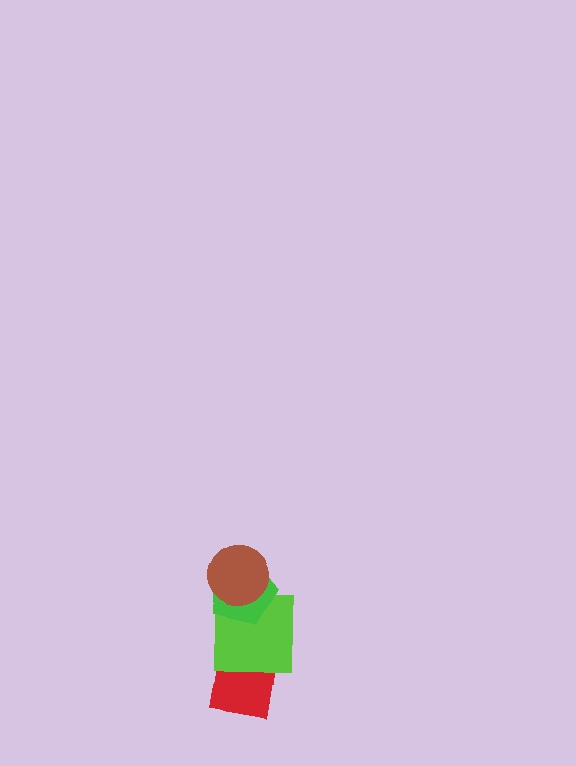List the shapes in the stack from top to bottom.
From top to bottom: the brown circle, the green pentagon, the lime square, the red square.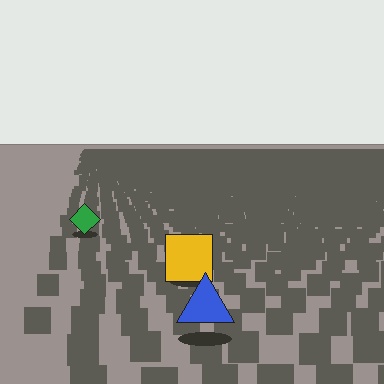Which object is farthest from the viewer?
The green diamond is farthest from the viewer. It appears smaller and the ground texture around it is denser.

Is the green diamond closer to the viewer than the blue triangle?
No. The blue triangle is closer — you can tell from the texture gradient: the ground texture is coarser near it.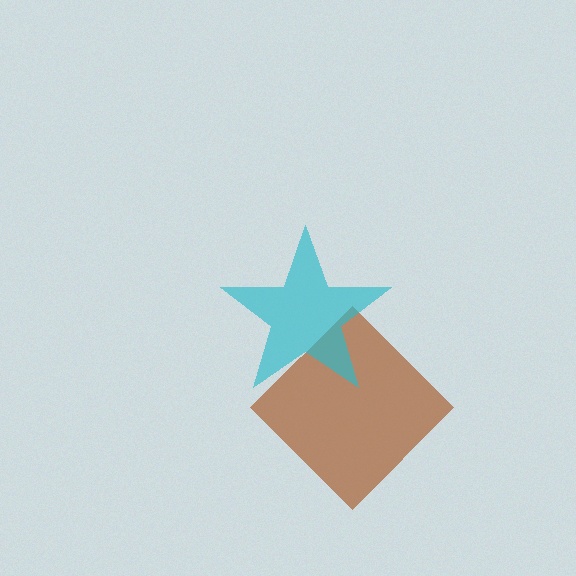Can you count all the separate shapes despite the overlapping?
Yes, there are 2 separate shapes.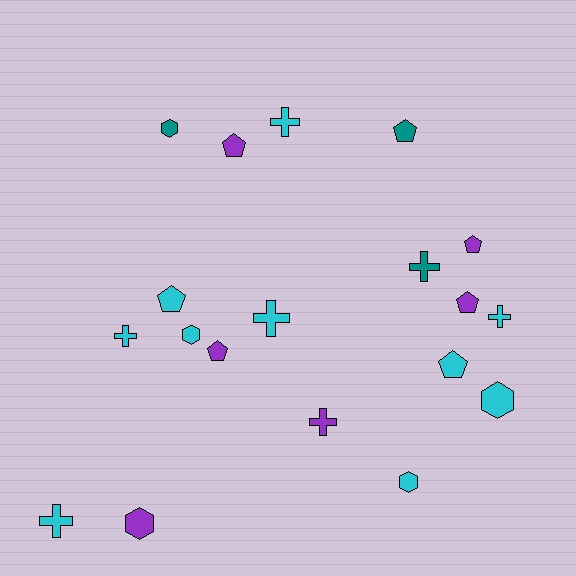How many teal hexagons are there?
There is 1 teal hexagon.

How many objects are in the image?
There are 19 objects.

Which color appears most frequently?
Cyan, with 10 objects.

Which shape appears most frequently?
Pentagon, with 7 objects.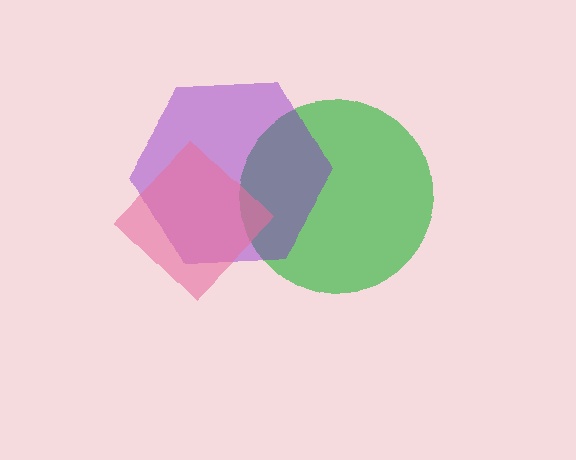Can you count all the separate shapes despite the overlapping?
Yes, there are 3 separate shapes.